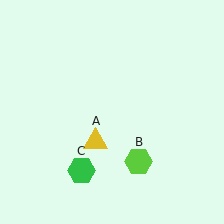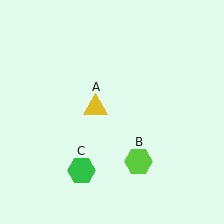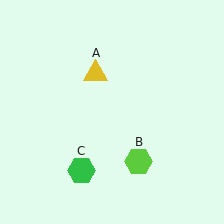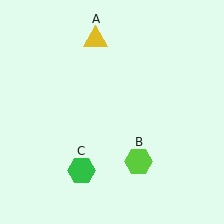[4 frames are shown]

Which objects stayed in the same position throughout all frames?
Lime hexagon (object B) and green hexagon (object C) remained stationary.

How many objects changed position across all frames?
1 object changed position: yellow triangle (object A).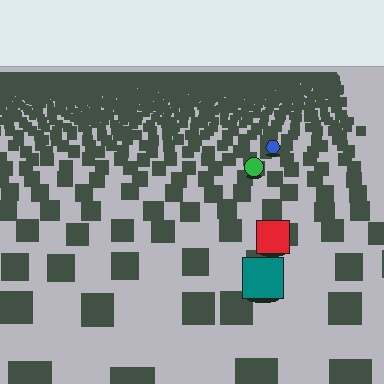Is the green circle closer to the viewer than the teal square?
No. The teal square is closer — you can tell from the texture gradient: the ground texture is coarser near it.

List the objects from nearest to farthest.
From nearest to farthest: the teal square, the red square, the green circle, the blue hexagon.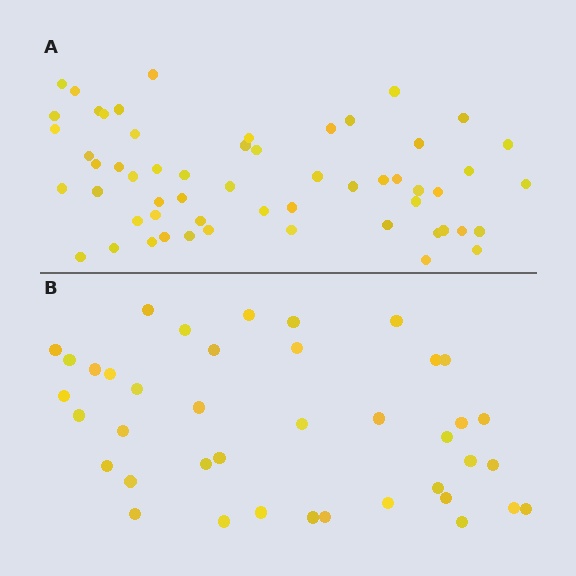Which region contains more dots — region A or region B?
Region A (the top region) has more dots.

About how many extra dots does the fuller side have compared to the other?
Region A has approximately 15 more dots than region B.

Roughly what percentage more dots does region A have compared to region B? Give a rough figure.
About 40% more.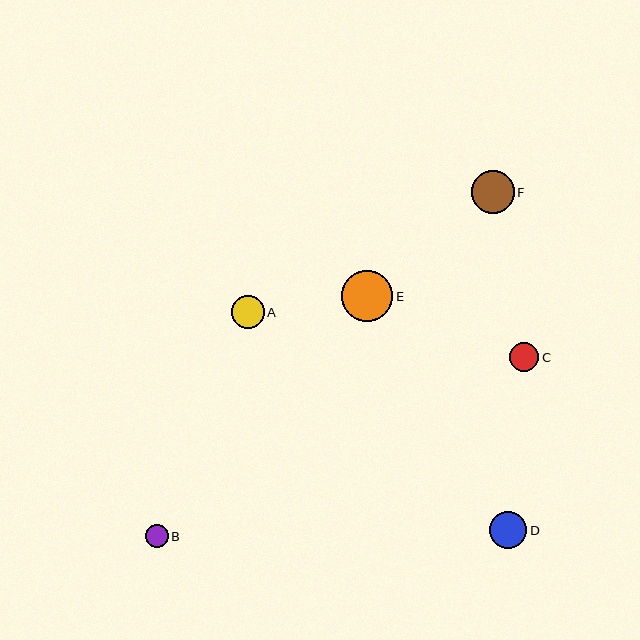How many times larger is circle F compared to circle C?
Circle F is approximately 1.5 times the size of circle C.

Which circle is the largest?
Circle E is the largest with a size of approximately 51 pixels.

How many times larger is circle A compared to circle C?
Circle A is approximately 1.1 times the size of circle C.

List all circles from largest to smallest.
From largest to smallest: E, F, D, A, C, B.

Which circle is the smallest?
Circle B is the smallest with a size of approximately 23 pixels.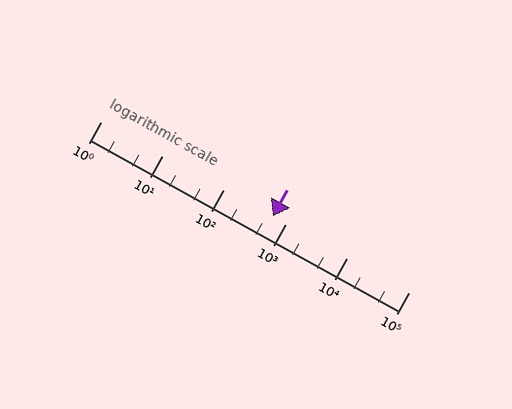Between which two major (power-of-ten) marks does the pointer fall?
The pointer is between 100 and 1000.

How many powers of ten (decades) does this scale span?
The scale spans 5 decades, from 1 to 100000.